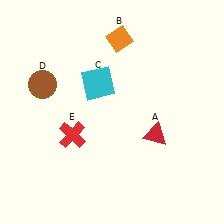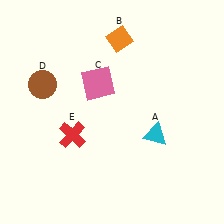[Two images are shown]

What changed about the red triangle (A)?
In Image 1, A is red. In Image 2, it changed to cyan.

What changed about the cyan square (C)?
In Image 1, C is cyan. In Image 2, it changed to pink.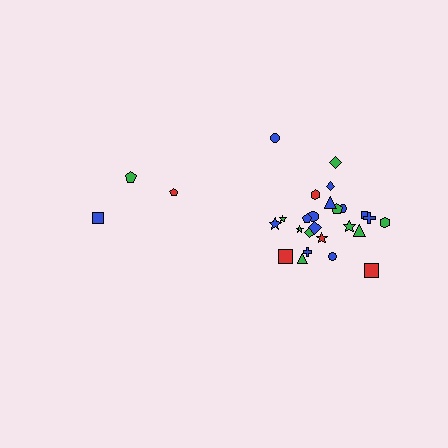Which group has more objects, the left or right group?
The right group.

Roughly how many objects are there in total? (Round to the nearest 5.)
Roughly 30 objects in total.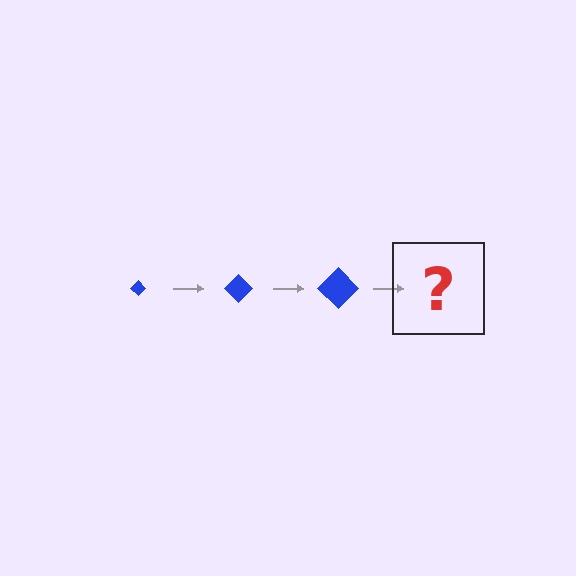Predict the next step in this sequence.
The next step is a blue diamond, larger than the previous one.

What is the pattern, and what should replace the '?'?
The pattern is that the diamond gets progressively larger each step. The '?' should be a blue diamond, larger than the previous one.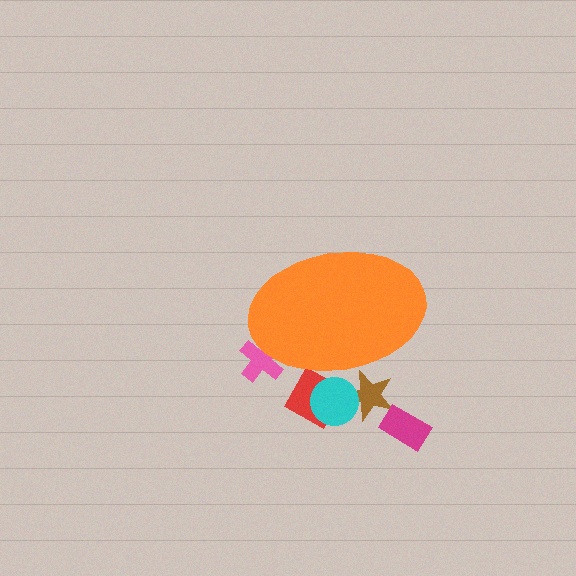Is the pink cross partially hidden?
Yes, the pink cross is partially hidden behind the orange ellipse.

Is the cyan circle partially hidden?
Yes, the cyan circle is partially hidden behind the orange ellipse.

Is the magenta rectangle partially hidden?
No, the magenta rectangle is fully visible.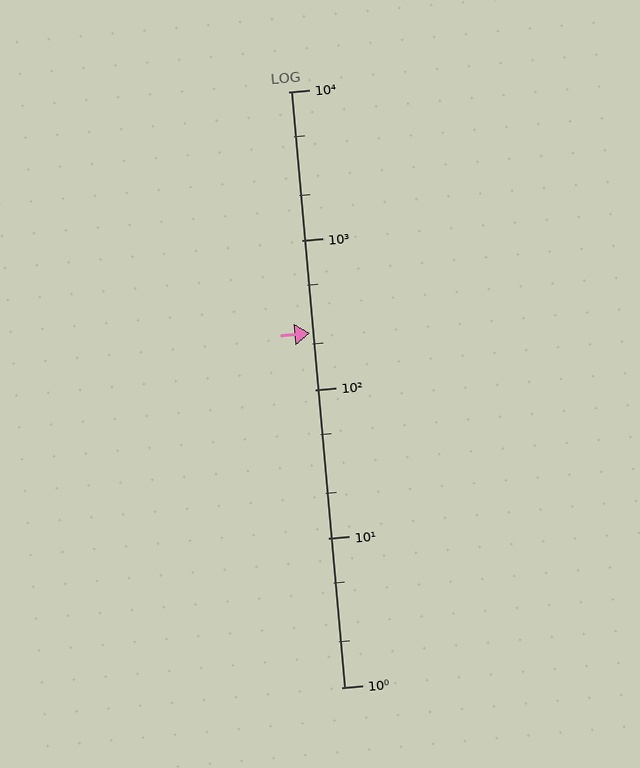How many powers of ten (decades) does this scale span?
The scale spans 4 decades, from 1 to 10000.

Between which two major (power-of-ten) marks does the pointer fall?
The pointer is between 100 and 1000.